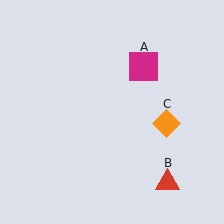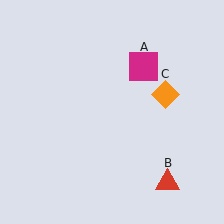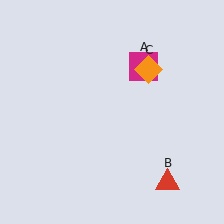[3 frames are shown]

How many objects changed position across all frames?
1 object changed position: orange diamond (object C).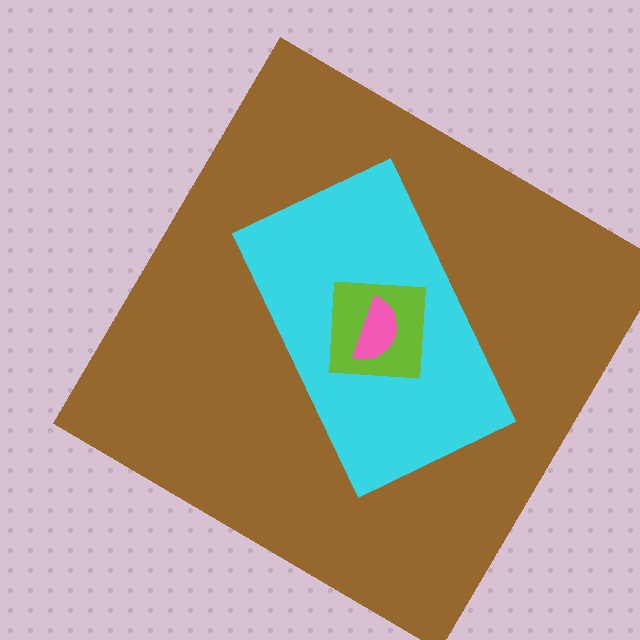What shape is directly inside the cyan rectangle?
The lime square.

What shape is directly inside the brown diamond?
The cyan rectangle.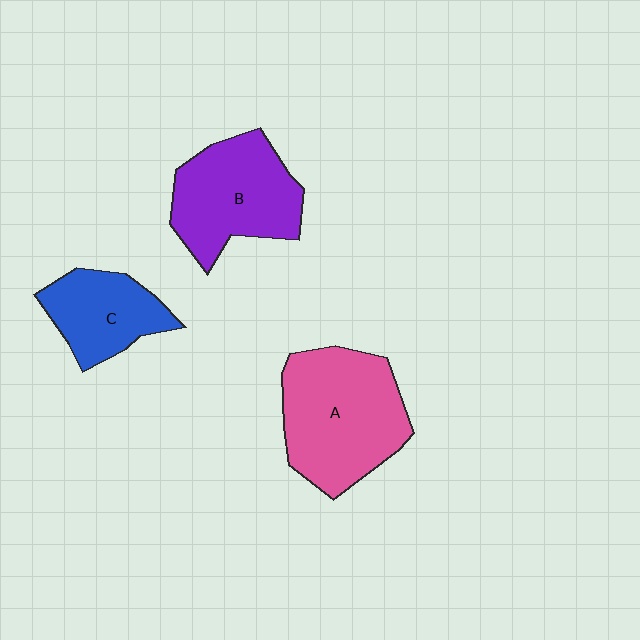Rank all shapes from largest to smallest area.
From largest to smallest: A (pink), B (purple), C (blue).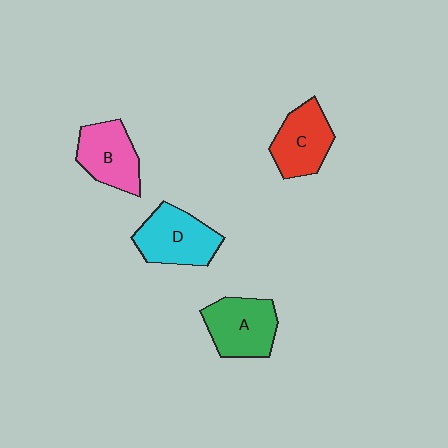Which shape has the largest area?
Shape D (cyan).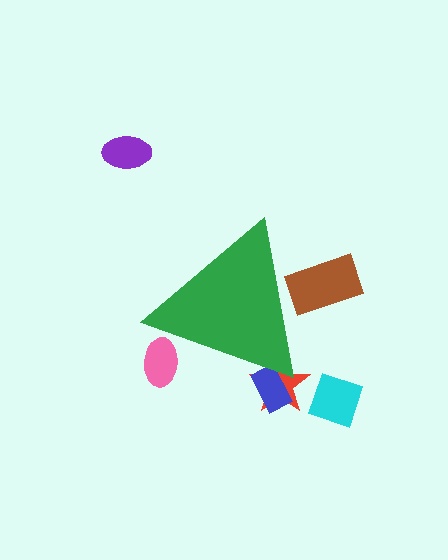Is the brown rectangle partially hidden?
Yes, the brown rectangle is partially hidden behind the green triangle.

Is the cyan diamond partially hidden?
No, the cyan diamond is fully visible.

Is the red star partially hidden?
Yes, the red star is partially hidden behind the green triangle.